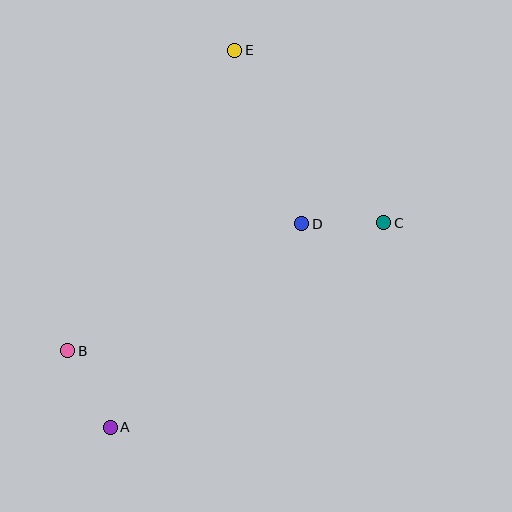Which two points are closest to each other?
Points C and D are closest to each other.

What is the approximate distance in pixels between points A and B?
The distance between A and B is approximately 87 pixels.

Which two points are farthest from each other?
Points A and E are farthest from each other.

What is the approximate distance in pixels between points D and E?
The distance between D and E is approximately 186 pixels.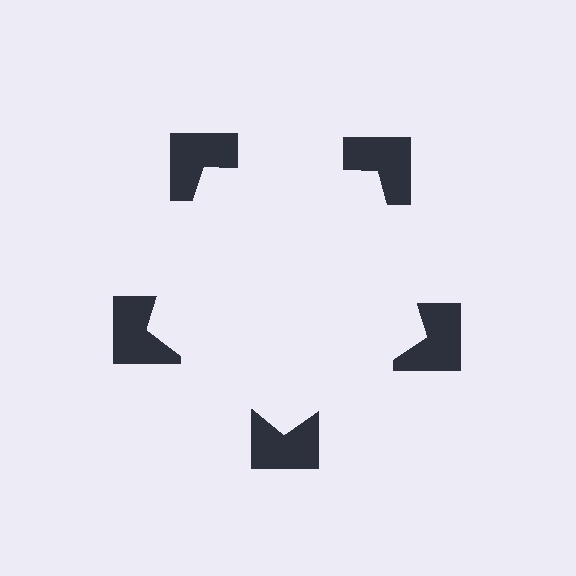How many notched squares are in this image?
There are 5 — one at each vertex of the illusory pentagon.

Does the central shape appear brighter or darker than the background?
It typically appears slightly brighter than the background, even though no actual brightness change is drawn.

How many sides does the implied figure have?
5 sides.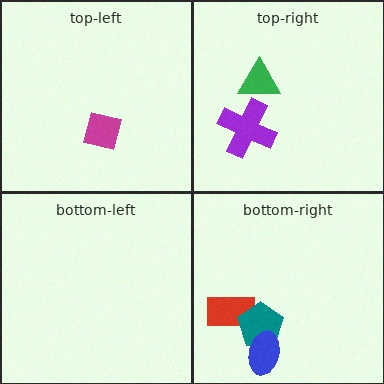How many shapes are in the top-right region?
2.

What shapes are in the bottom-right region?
The red rectangle, the teal pentagon, the blue ellipse.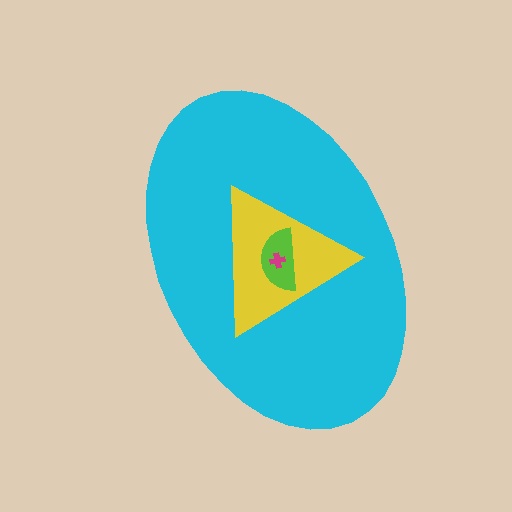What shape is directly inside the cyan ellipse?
The yellow triangle.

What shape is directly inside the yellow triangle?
The lime semicircle.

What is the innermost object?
The magenta cross.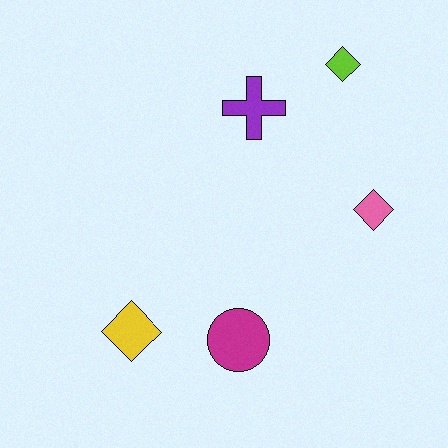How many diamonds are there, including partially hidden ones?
There are 3 diamonds.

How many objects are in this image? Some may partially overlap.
There are 5 objects.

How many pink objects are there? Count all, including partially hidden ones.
There is 1 pink object.